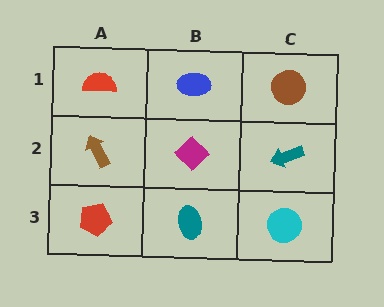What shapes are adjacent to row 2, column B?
A blue ellipse (row 1, column B), a teal ellipse (row 3, column B), a brown arrow (row 2, column A), a teal arrow (row 2, column C).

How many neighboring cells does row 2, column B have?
4.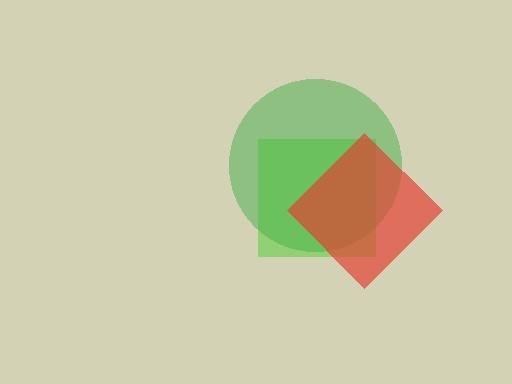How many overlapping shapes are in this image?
There are 3 overlapping shapes in the image.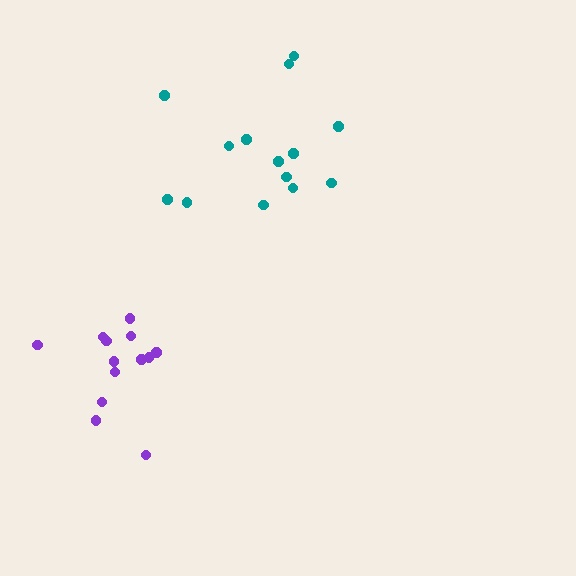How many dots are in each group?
Group 1: 13 dots, Group 2: 14 dots (27 total).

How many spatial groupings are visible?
There are 2 spatial groupings.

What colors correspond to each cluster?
The clusters are colored: purple, teal.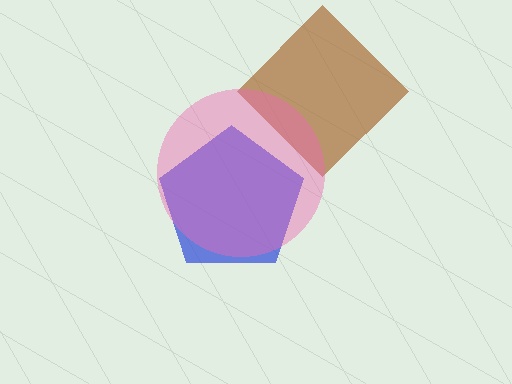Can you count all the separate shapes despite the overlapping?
Yes, there are 3 separate shapes.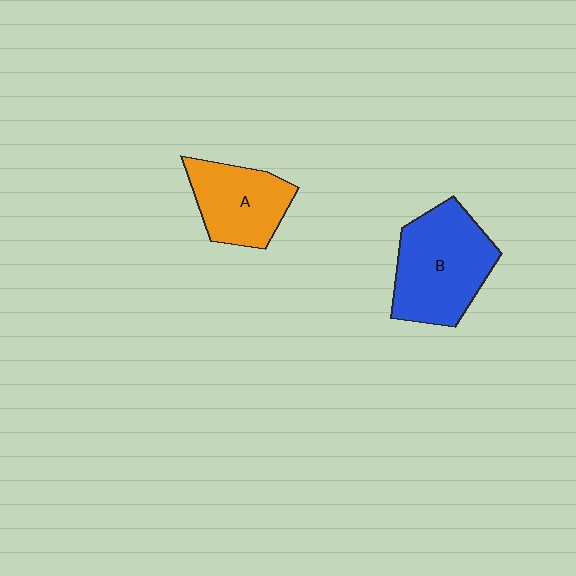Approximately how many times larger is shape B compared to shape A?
Approximately 1.4 times.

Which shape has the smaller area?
Shape A (orange).